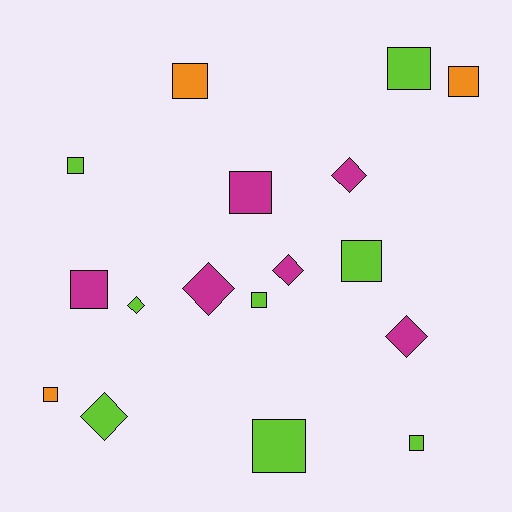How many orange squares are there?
There are 3 orange squares.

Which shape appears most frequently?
Square, with 11 objects.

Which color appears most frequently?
Lime, with 8 objects.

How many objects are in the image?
There are 17 objects.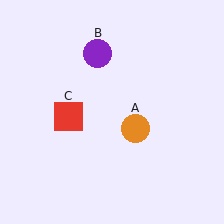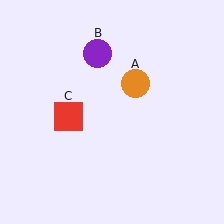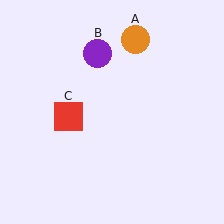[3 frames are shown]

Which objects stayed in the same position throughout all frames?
Purple circle (object B) and red square (object C) remained stationary.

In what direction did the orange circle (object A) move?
The orange circle (object A) moved up.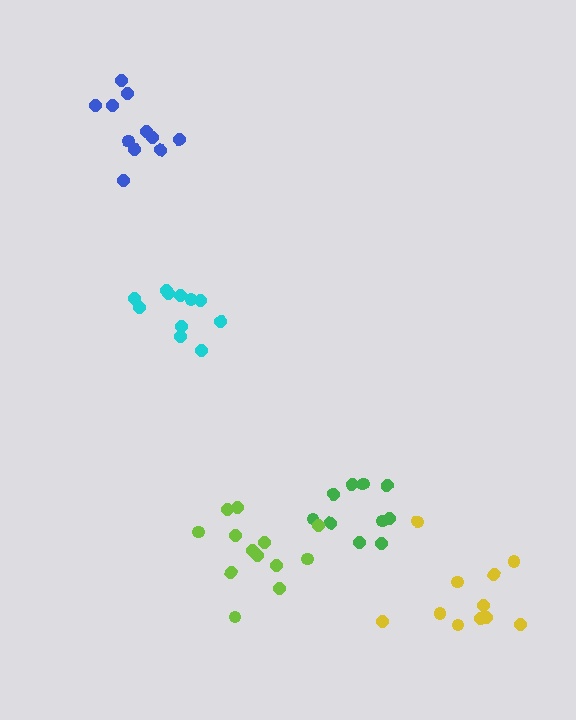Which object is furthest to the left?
The blue cluster is leftmost.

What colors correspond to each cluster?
The clusters are colored: cyan, green, yellow, lime, blue.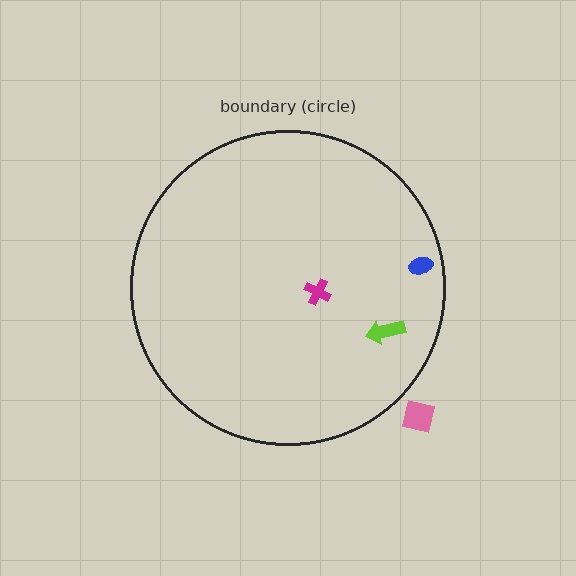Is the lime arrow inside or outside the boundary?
Inside.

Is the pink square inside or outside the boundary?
Outside.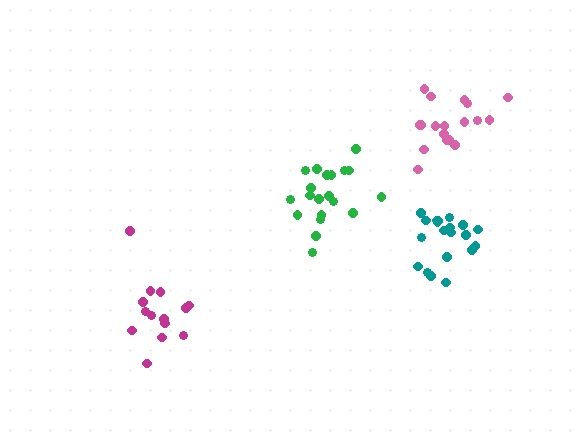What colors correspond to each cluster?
The clusters are colored: teal, pink, magenta, green.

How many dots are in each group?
Group 1: 20 dots, Group 2: 18 dots, Group 3: 14 dots, Group 4: 20 dots (72 total).